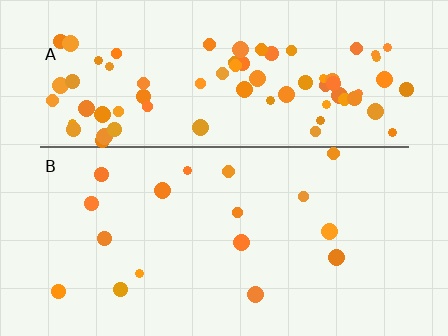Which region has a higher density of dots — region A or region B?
A (the top).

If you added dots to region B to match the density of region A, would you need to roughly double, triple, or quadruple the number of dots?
Approximately quadruple.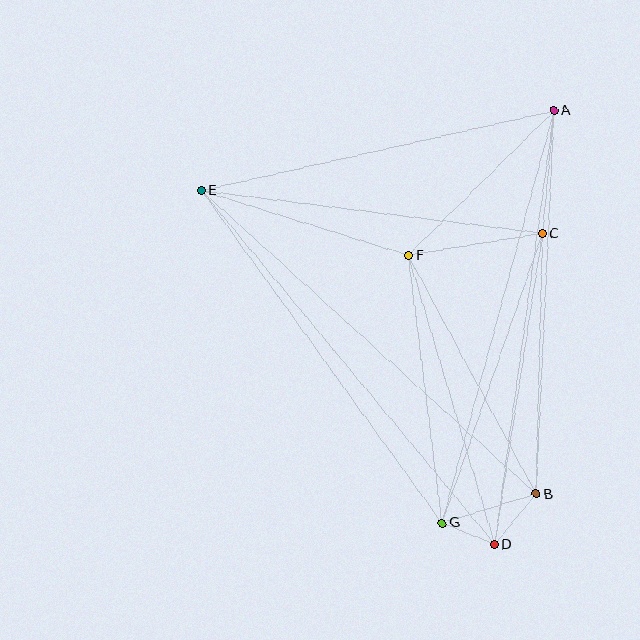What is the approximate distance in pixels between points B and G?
The distance between B and G is approximately 99 pixels.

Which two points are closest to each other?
Points D and G are closest to each other.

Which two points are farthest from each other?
Points D and E are farthest from each other.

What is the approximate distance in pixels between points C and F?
The distance between C and F is approximately 135 pixels.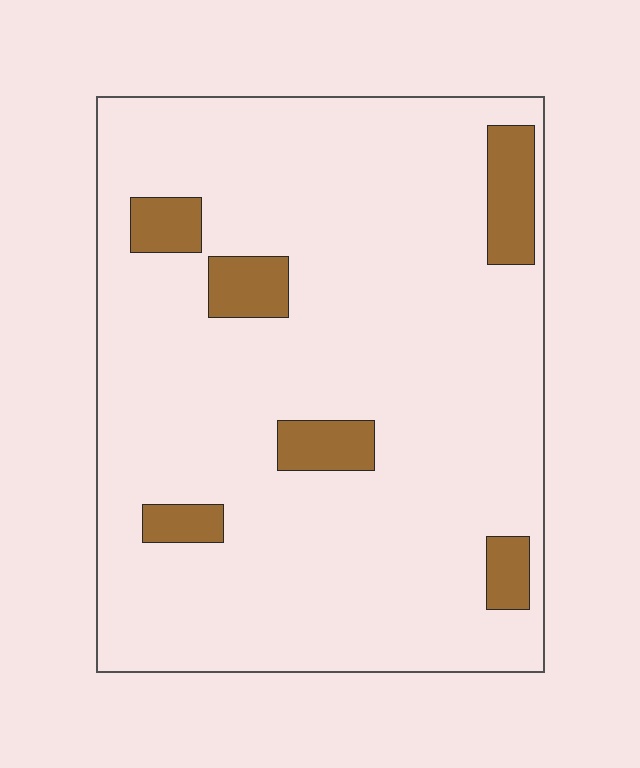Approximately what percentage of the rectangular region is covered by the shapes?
Approximately 10%.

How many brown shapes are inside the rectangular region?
6.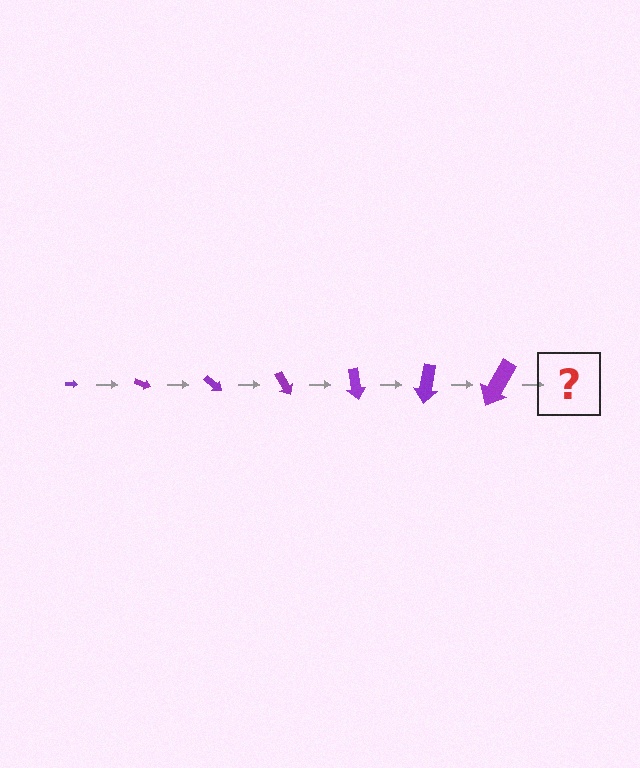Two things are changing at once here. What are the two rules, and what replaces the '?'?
The two rules are that the arrow grows larger each step and it rotates 20 degrees each step. The '?' should be an arrow, larger than the previous one and rotated 140 degrees from the start.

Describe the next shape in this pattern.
It should be an arrow, larger than the previous one and rotated 140 degrees from the start.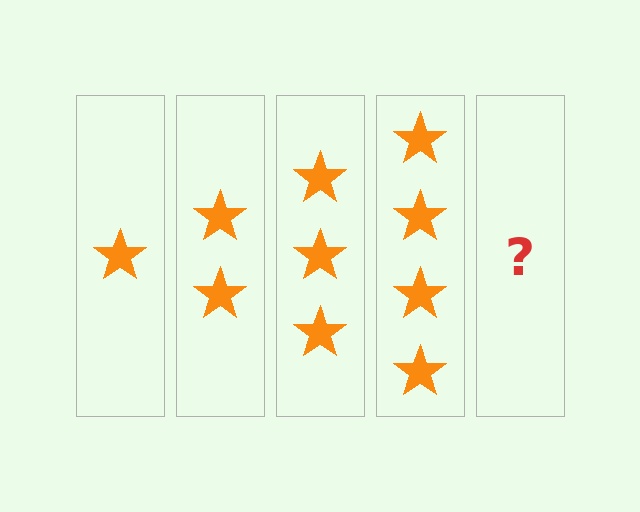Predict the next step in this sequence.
The next step is 5 stars.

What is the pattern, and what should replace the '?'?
The pattern is that each step adds one more star. The '?' should be 5 stars.